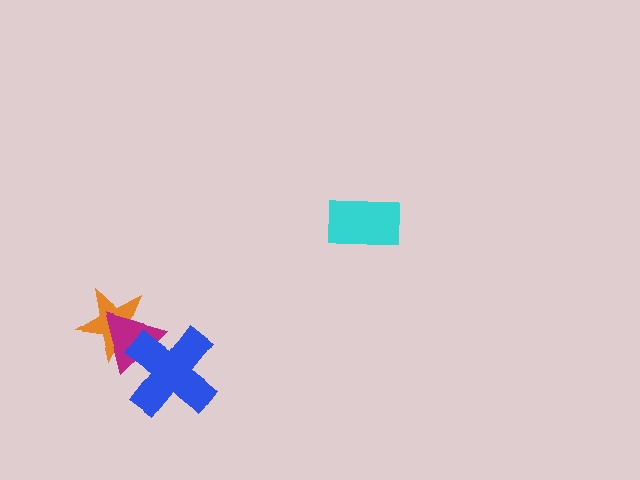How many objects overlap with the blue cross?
2 objects overlap with the blue cross.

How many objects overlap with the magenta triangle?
2 objects overlap with the magenta triangle.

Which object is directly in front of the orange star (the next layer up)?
The magenta triangle is directly in front of the orange star.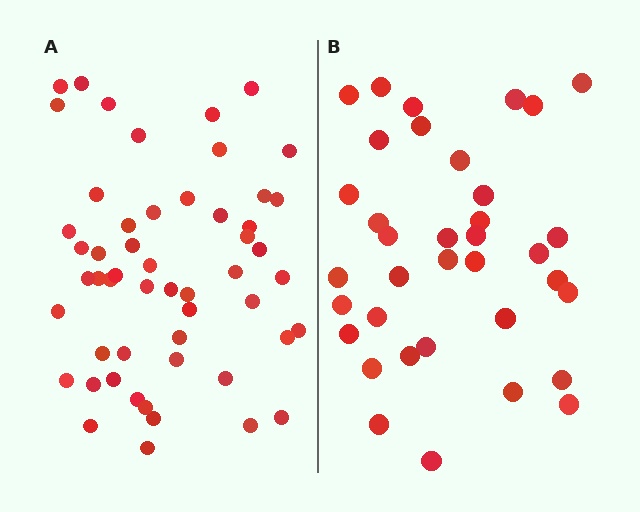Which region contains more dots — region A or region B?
Region A (the left region) has more dots.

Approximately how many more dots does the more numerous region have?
Region A has approximately 15 more dots than region B.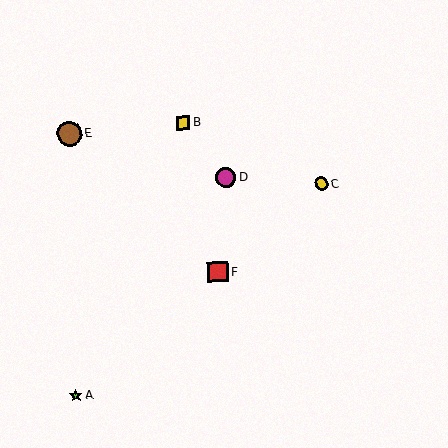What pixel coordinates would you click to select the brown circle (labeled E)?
Click at (69, 134) to select the brown circle E.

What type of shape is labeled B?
Shape B is a yellow square.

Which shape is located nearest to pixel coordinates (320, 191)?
The yellow circle (labeled C) at (321, 184) is nearest to that location.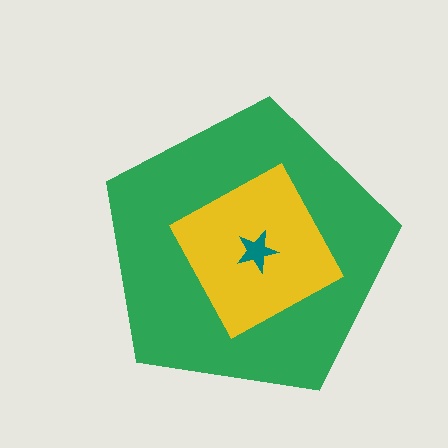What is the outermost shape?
The green pentagon.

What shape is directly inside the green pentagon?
The yellow diamond.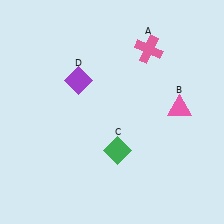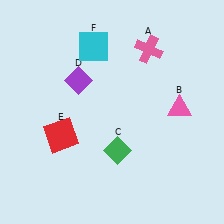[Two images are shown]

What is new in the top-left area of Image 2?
A cyan square (F) was added in the top-left area of Image 2.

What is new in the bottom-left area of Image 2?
A red square (E) was added in the bottom-left area of Image 2.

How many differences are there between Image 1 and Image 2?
There are 2 differences between the two images.